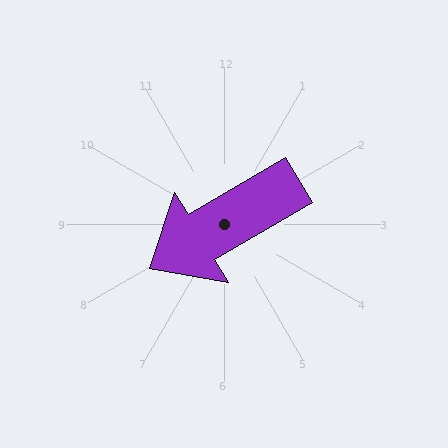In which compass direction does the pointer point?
Southwest.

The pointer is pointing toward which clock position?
Roughly 8 o'clock.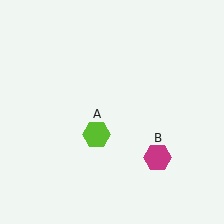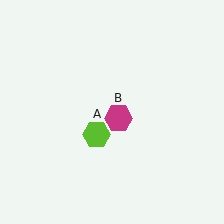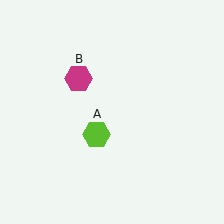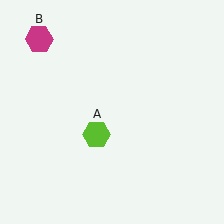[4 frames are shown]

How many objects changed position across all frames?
1 object changed position: magenta hexagon (object B).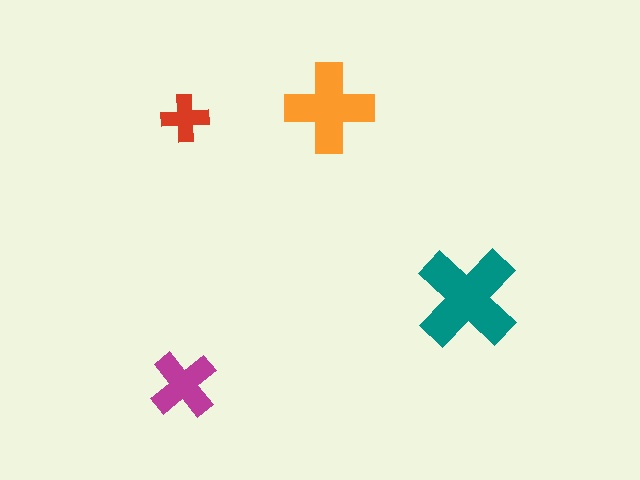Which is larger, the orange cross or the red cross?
The orange one.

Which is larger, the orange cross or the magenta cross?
The orange one.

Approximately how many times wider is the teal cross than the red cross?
About 2 times wider.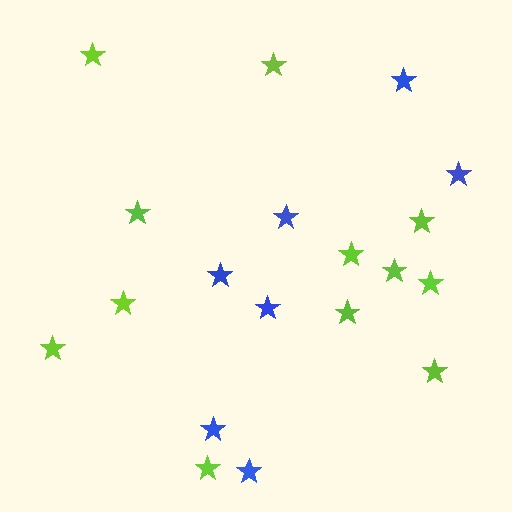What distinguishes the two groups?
There are 2 groups: one group of lime stars (12) and one group of blue stars (7).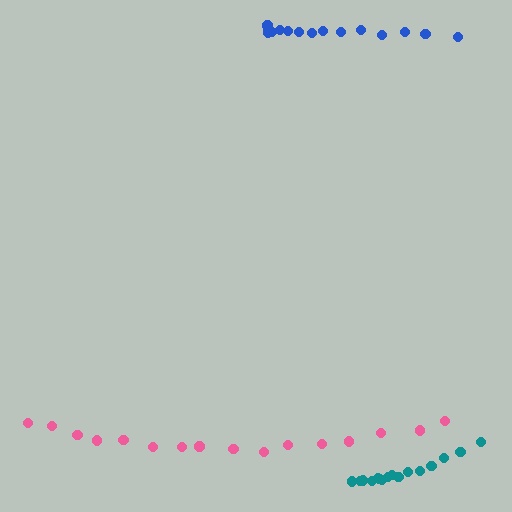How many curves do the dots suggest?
There are 3 distinct paths.